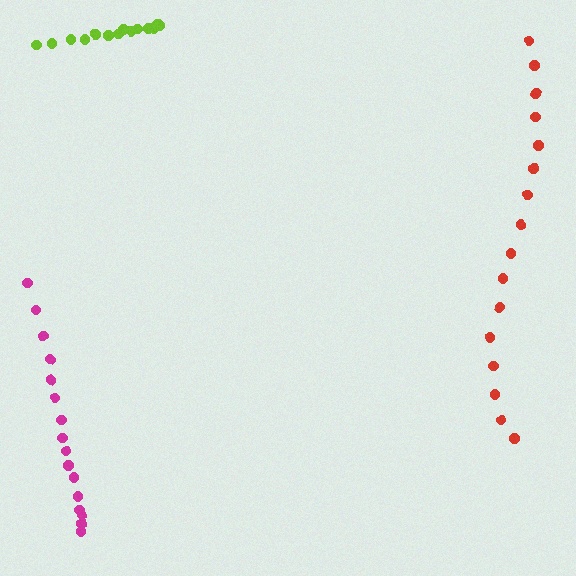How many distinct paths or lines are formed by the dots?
There are 3 distinct paths.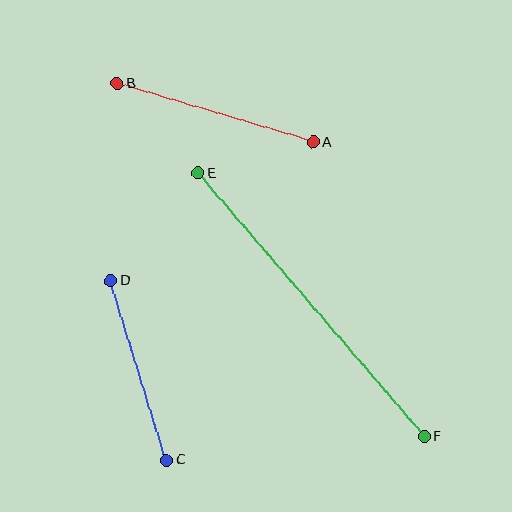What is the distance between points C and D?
The distance is approximately 188 pixels.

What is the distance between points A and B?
The distance is approximately 205 pixels.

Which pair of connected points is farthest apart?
Points E and F are farthest apart.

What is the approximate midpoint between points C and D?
The midpoint is at approximately (139, 370) pixels.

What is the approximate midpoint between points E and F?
The midpoint is at approximately (311, 305) pixels.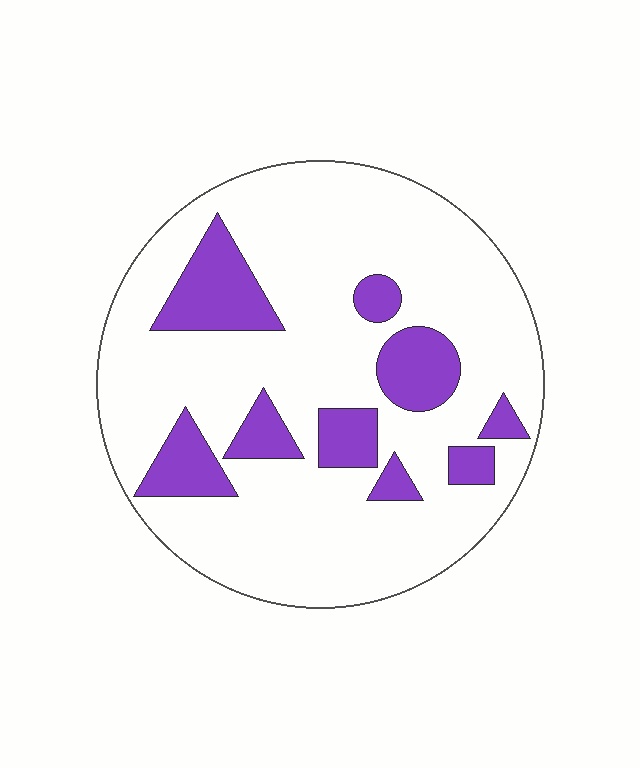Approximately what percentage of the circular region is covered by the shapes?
Approximately 20%.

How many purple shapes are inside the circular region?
9.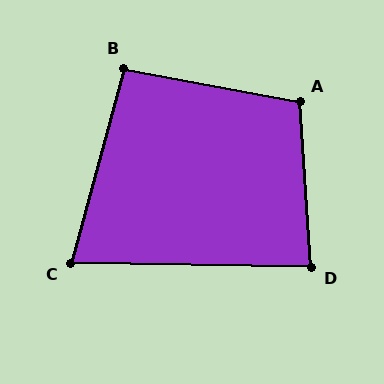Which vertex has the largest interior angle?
A, at approximately 104 degrees.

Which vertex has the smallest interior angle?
C, at approximately 76 degrees.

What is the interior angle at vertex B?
Approximately 95 degrees (approximately right).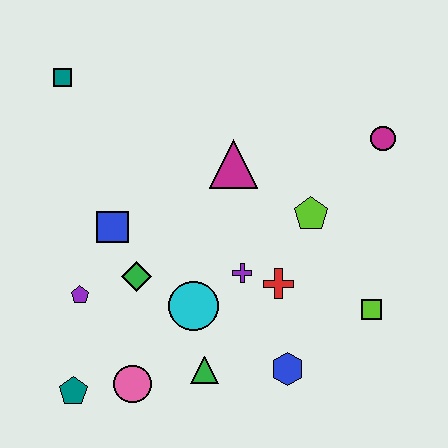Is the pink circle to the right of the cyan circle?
No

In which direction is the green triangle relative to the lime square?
The green triangle is to the left of the lime square.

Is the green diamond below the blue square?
Yes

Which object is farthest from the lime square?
The teal square is farthest from the lime square.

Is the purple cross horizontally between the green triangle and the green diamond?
No